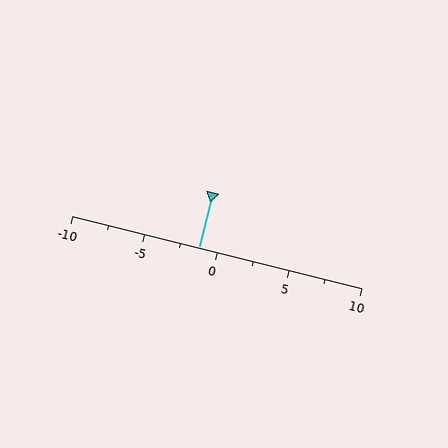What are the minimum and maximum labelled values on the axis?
The axis runs from -10 to 10.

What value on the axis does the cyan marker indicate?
The marker indicates approximately -1.2.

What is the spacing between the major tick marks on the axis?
The major ticks are spaced 5 apart.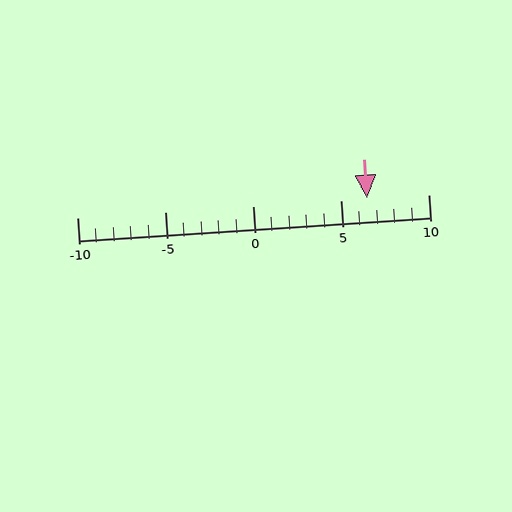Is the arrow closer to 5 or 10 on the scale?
The arrow is closer to 5.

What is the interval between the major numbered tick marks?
The major tick marks are spaced 5 units apart.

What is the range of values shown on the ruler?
The ruler shows values from -10 to 10.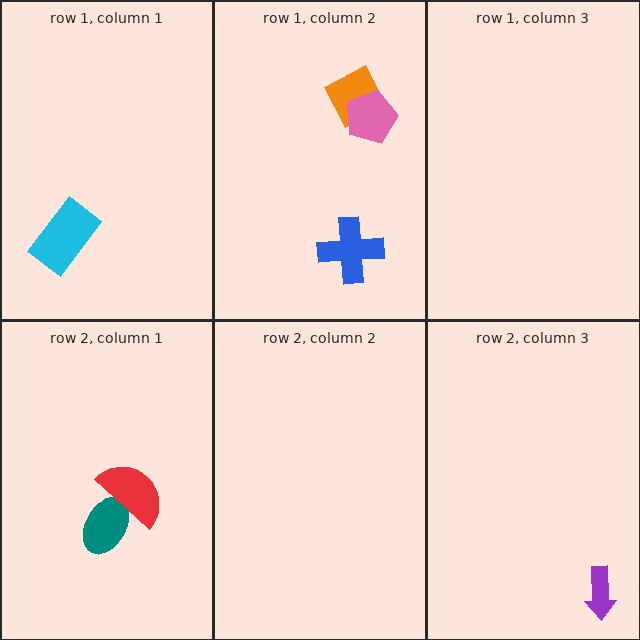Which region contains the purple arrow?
The row 2, column 3 region.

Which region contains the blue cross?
The row 1, column 2 region.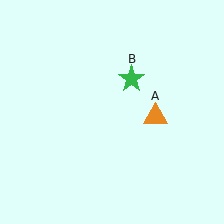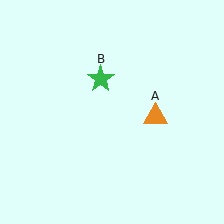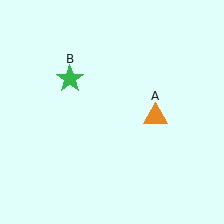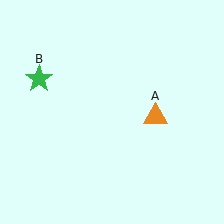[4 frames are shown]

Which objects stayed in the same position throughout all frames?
Orange triangle (object A) remained stationary.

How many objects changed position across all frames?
1 object changed position: green star (object B).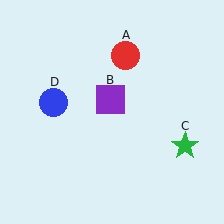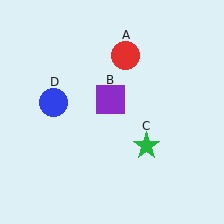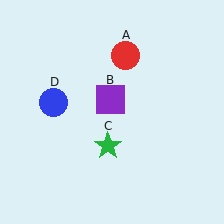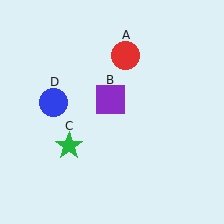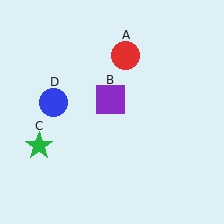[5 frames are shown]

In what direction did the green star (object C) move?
The green star (object C) moved left.